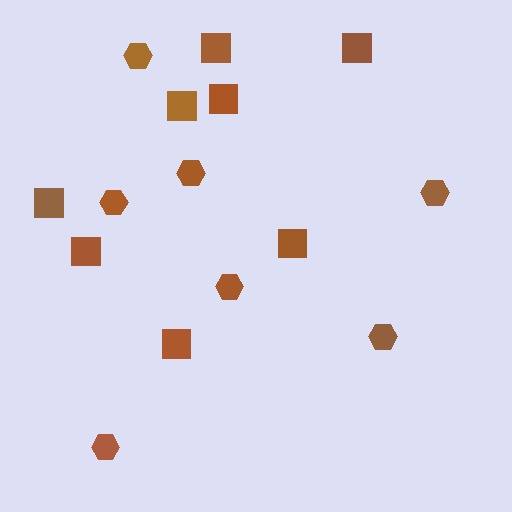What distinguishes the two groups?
There are 2 groups: one group of squares (8) and one group of hexagons (7).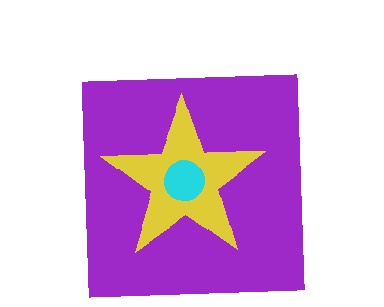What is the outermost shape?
The purple square.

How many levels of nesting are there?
3.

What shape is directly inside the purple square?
The yellow star.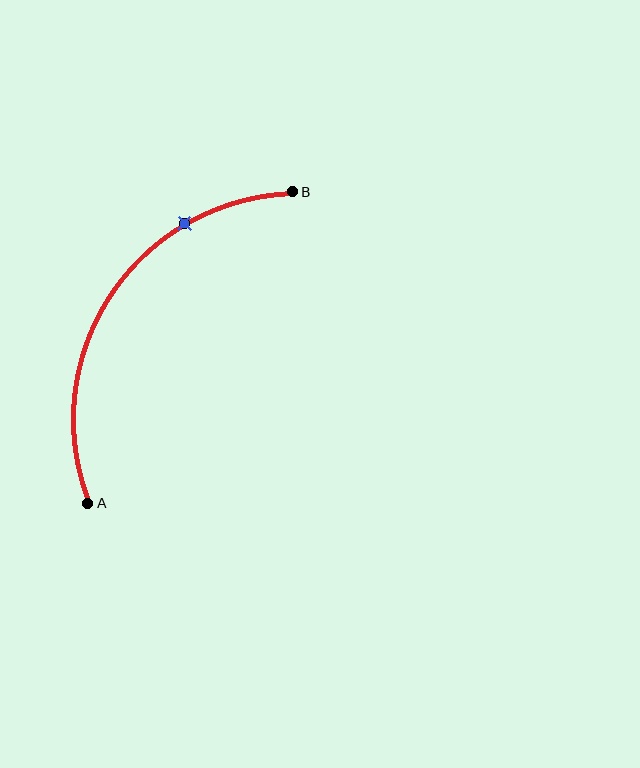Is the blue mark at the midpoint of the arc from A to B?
No. The blue mark lies on the arc but is closer to endpoint B. The arc midpoint would be at the point on the curve equidistant along the arc from both A and B.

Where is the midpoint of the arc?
The arc midpoint is the point on the curve farthest from the straight line joining A and B. It sits to the left of that line.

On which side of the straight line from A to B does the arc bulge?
The arc bulges to the left of the straight line connecting A and B.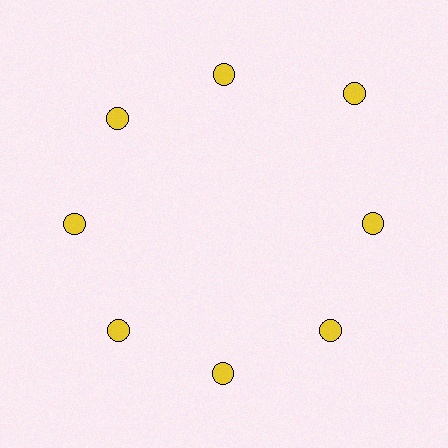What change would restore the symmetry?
The symmetry would be restored by moving it inward, back onto the ring so that all 8 circles sit at equal angles and equal distance from the center.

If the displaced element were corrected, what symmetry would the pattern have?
It would have 8-fold rotational symmetry — the pattern would map onto itself every 45 degrees.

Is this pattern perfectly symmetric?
No. The 8 yellow circles are arranged in a ring, but one element near the 2 o'clock position is pushed outward from the center, breaking the 8-fold rotational symmetry.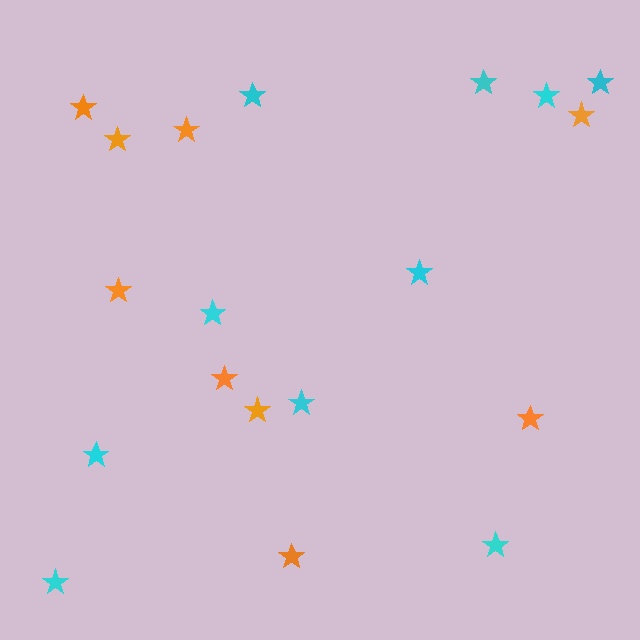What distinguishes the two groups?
There are 2 groups: one group of orange stars (9) and one group of cyan stars (10).